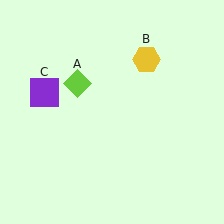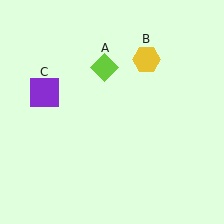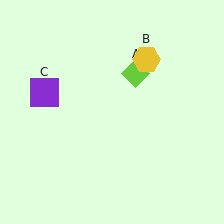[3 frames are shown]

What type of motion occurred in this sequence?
The lime diamond (object A) rotated clockwise around the center of the scene.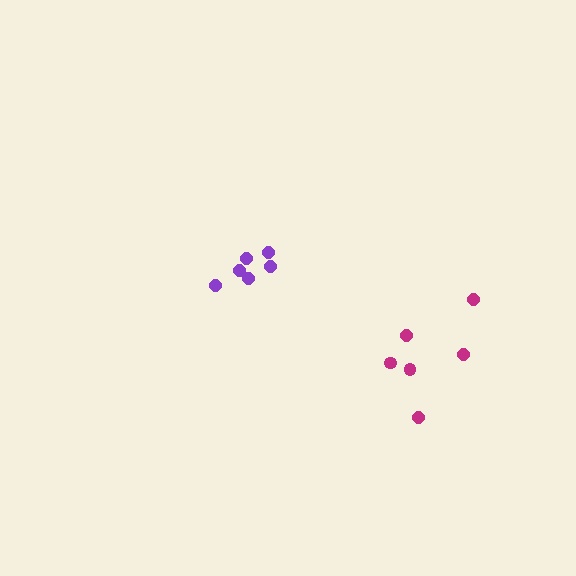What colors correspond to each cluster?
The clusters are colored: purple, magenta.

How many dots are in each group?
Group 1: 6 dots, Group 2: 6 dots (12 total).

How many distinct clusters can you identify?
There are 2 distinct clusters.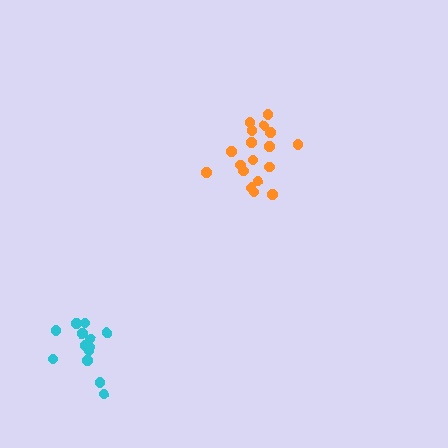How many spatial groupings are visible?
There are 2 spatial groupings.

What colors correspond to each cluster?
The clusters are colored: orange, cyan.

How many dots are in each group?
Group 1: 18 dots, Group 2: 14 dots (32 total).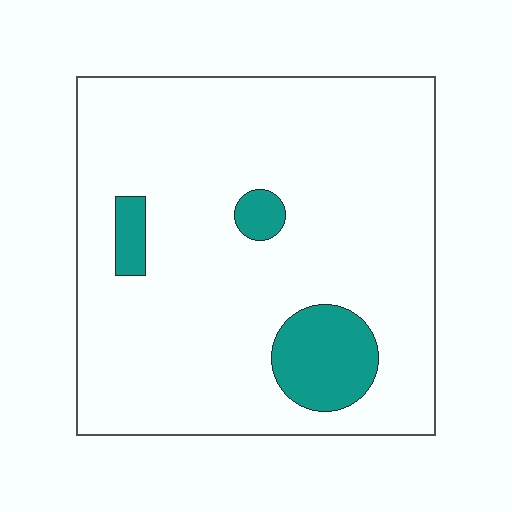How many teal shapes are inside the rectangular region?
3.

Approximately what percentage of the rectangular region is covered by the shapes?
Approximately 10%.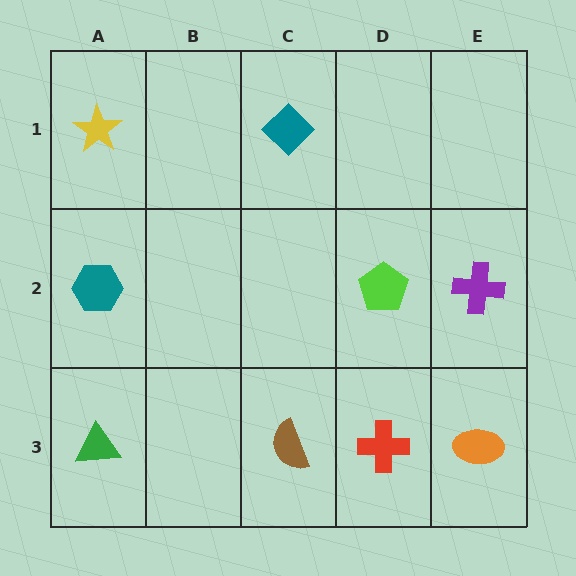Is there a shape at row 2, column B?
No, that cell is empty.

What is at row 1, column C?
A teal diamond.